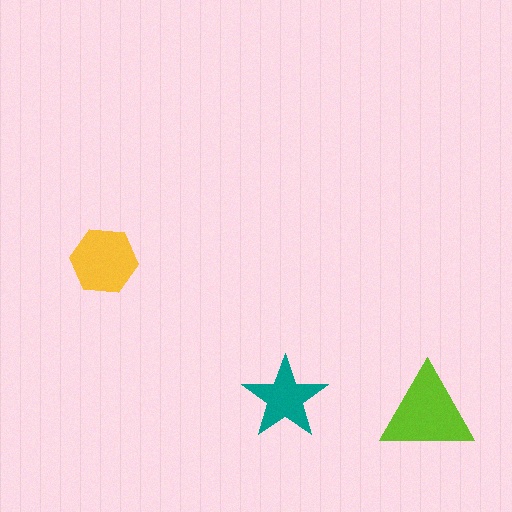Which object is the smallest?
The teal star.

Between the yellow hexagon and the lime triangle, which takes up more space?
The lime triangle.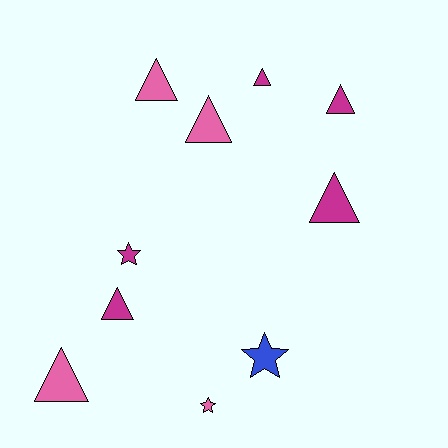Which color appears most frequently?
Magenta, with 5 objects.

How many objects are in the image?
There are 10 objects.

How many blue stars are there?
There is 1 blue star.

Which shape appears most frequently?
Triangle, with 7 objects.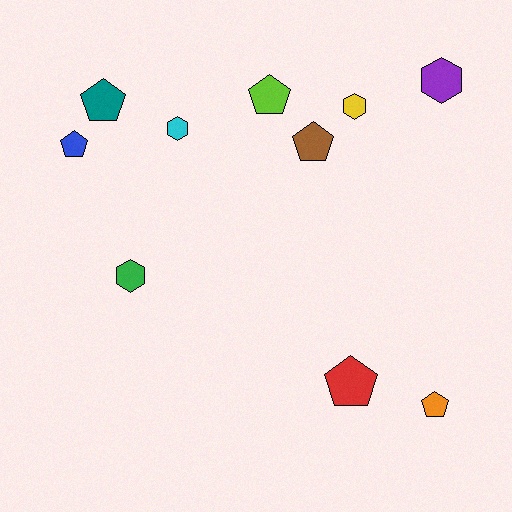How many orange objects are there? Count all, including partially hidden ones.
There is 1 orange object.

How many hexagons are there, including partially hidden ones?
There are 4 hexagons.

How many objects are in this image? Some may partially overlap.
There are 10 objects.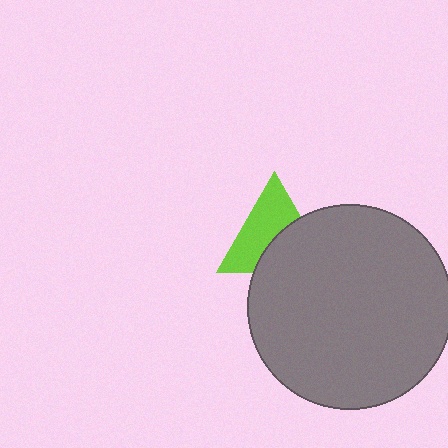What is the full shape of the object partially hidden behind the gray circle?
The partially hidden object is a lime triangle.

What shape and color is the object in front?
The object in front is a gray circle.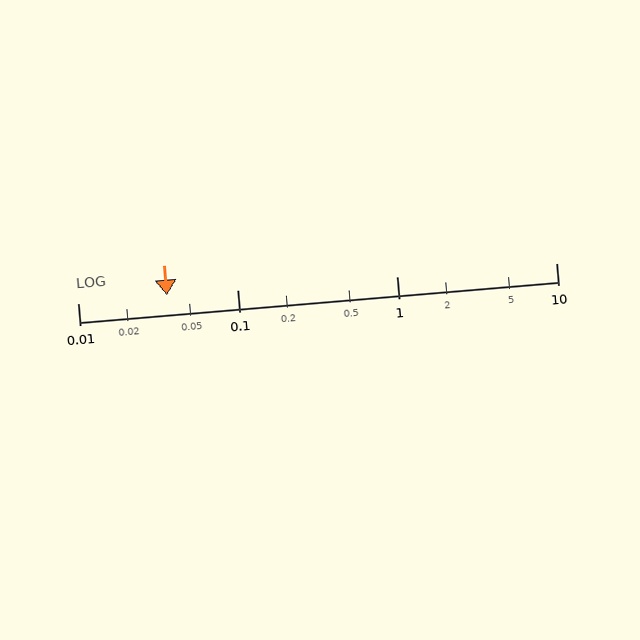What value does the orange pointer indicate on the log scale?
The pointer indicates approximately 0.036.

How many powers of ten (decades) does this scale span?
The scale spans 3 decades, from 0.01 to 10.